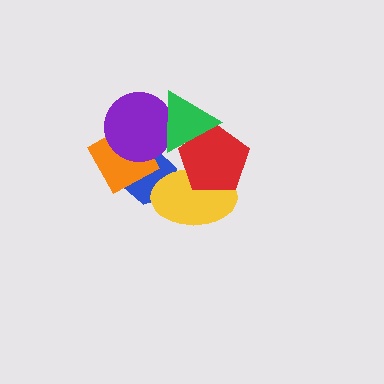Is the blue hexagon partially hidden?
Yes, it is partially covered by another shape.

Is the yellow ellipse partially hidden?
Yes, it is partially covered by another shape.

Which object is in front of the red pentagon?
The green triangle is in front of the red pentagon.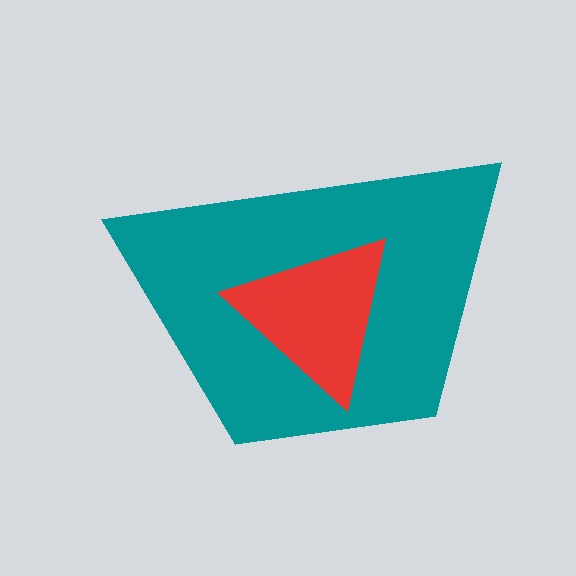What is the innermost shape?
The red triangle.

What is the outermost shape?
The teal trapezoid.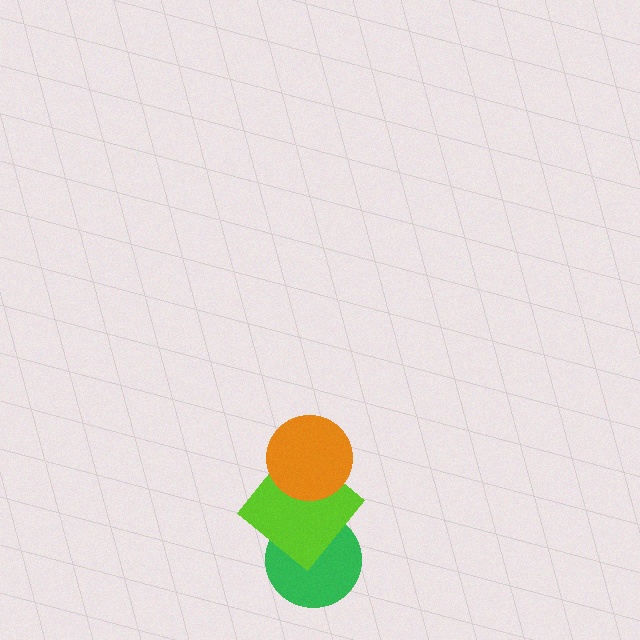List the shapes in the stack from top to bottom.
From top to bottom: the orange circle, the lime diamond, the green circle.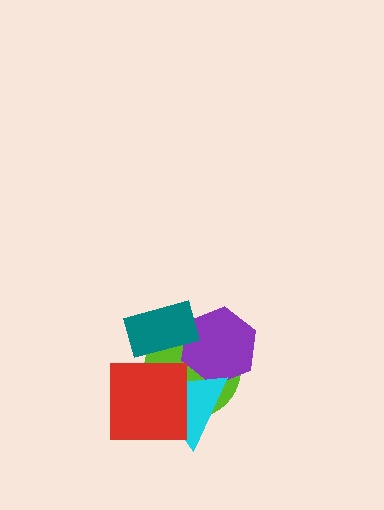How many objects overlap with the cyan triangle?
3 objects overlap with the cyan triangle.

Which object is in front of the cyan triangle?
The red square is in front of the cyan triangle.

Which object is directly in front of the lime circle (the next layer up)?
The purple hexagon is directly in front of the lime circle.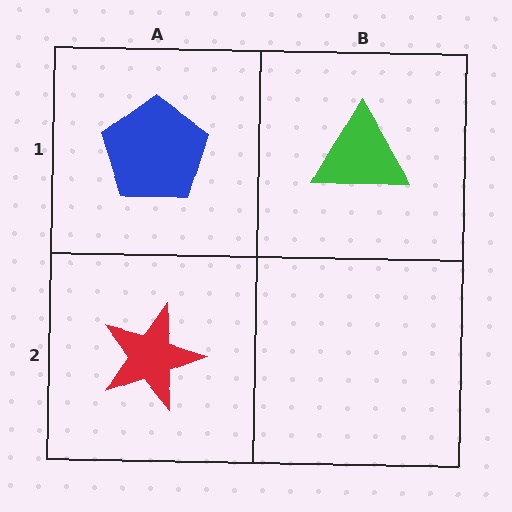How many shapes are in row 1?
2 shapes.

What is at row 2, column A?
A red star.